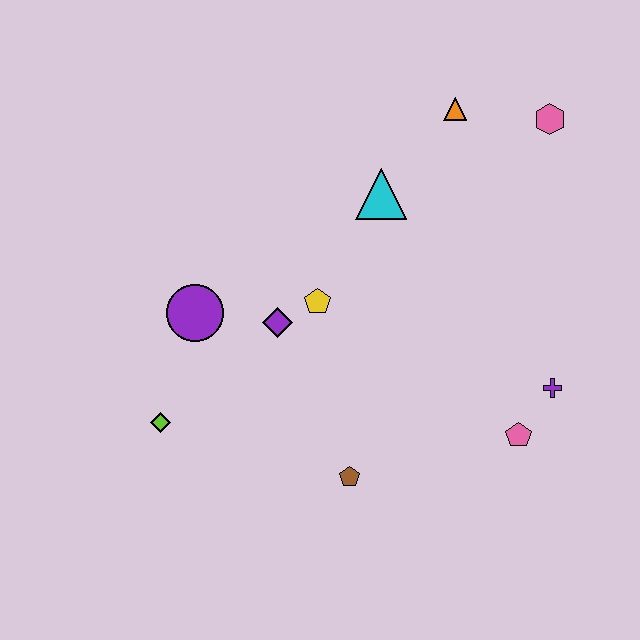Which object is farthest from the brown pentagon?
The pink hexagon is farthest from the brown pentagon.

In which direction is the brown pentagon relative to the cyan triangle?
The brown pentagon is below the cyan triangle.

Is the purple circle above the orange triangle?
No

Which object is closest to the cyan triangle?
The orange triangle is closest to the cyan triangle.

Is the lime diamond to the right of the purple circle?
No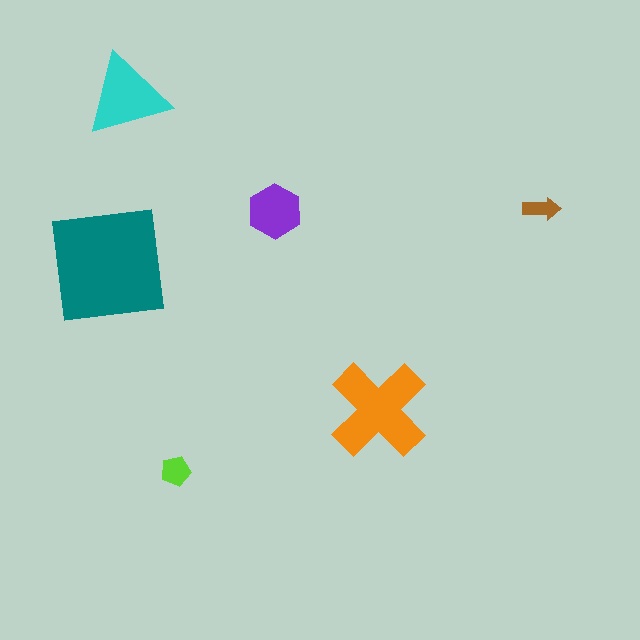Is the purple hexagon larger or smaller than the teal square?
Smaller.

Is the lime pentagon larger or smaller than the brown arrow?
Larger.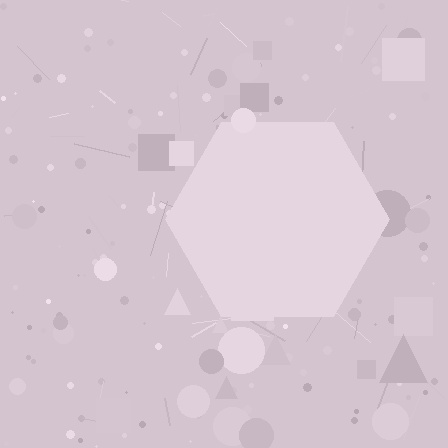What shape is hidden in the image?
A hexagon is hidden in the image.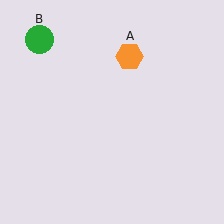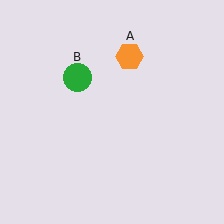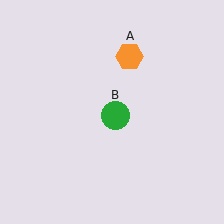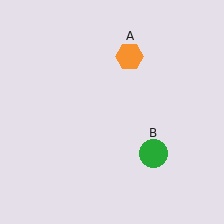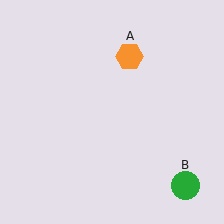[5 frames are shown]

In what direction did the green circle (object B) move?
The green circle (object B) moved down and to the right.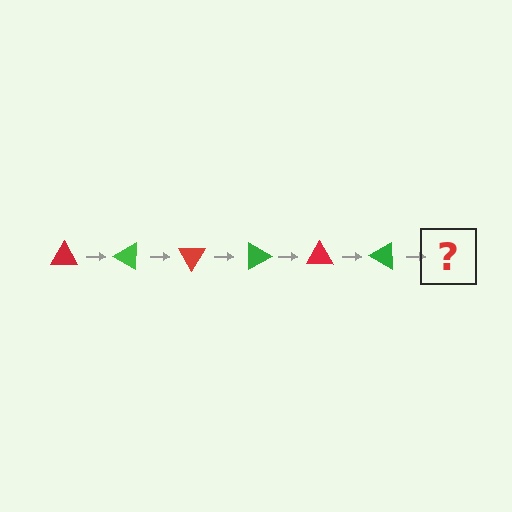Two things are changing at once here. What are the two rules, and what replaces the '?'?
The two rules are that it rotates 30 degrees each step and the color cycles through red and green. The '?' should be a red triangle, rotated 180 degrees from the start.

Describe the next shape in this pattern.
It should be a red triangle, rotated 180 degrees from the start.